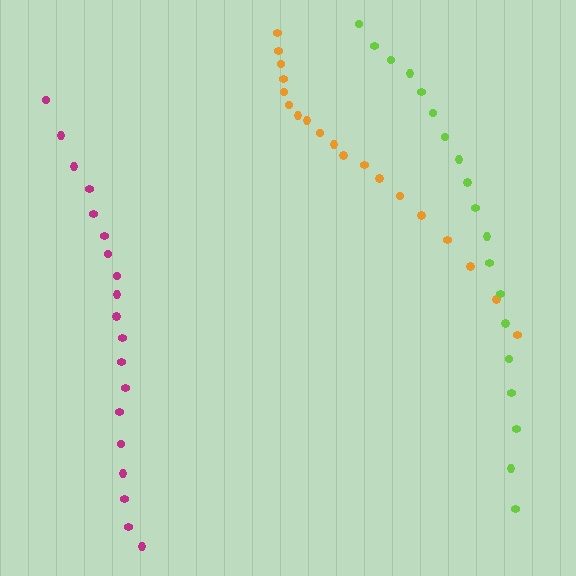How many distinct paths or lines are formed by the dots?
There are 3 distinct paths.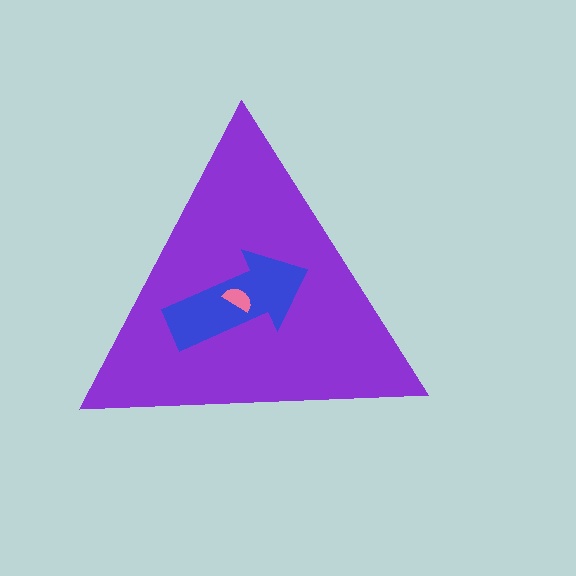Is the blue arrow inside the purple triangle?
Yes.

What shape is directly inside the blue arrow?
The pink semicircle.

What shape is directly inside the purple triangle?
The blue arrow.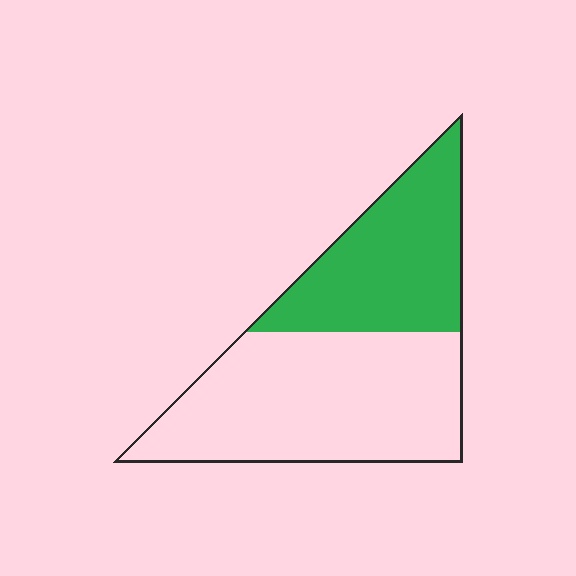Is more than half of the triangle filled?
No.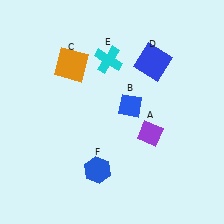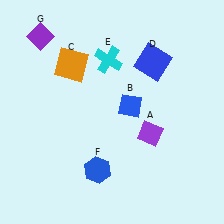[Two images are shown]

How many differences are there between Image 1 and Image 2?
There is 1 difference between the two images.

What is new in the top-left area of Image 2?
A purple diamond (G) was added in the top-left area of Image 2.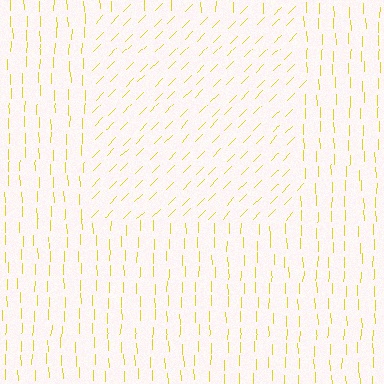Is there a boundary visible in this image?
Yes, there is a texture boundary formed by a change in line orientation.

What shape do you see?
I see a rectangle.